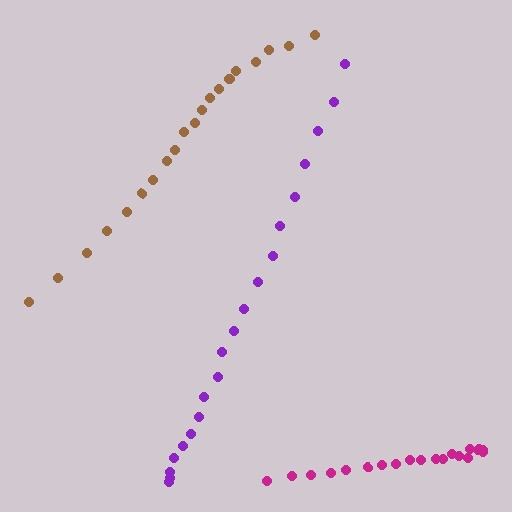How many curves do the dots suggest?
There are 3 distinct paths.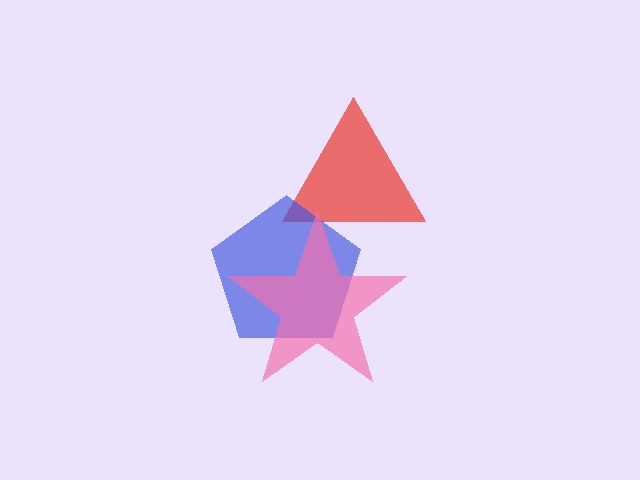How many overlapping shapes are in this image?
There are 3 overlapping shapes in the image.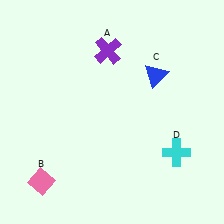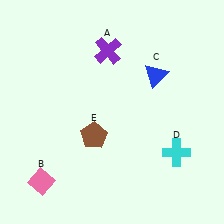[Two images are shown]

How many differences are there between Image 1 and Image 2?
There is 1 difference between the two images.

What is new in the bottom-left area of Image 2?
A brown pentagon (E) was added in the bottom-left area of Image 2.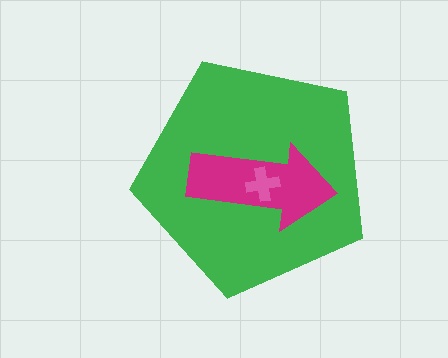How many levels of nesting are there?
3.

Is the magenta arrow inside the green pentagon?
Yes.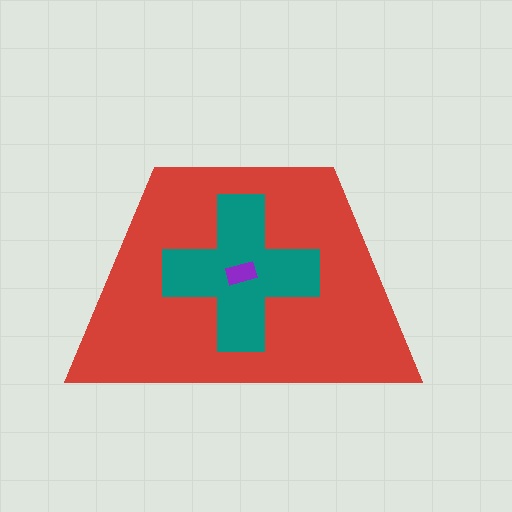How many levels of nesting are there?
3.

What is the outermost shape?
The red trapezoid.